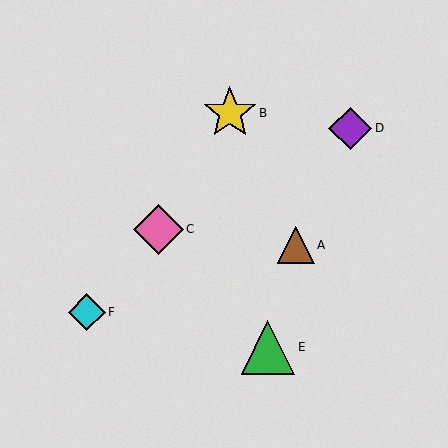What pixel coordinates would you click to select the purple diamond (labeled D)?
Click at (350, 128) to select the purple diamond D.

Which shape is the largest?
The green triangle (labeled E) is the largest.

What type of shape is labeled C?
Shape C is a pink diamond.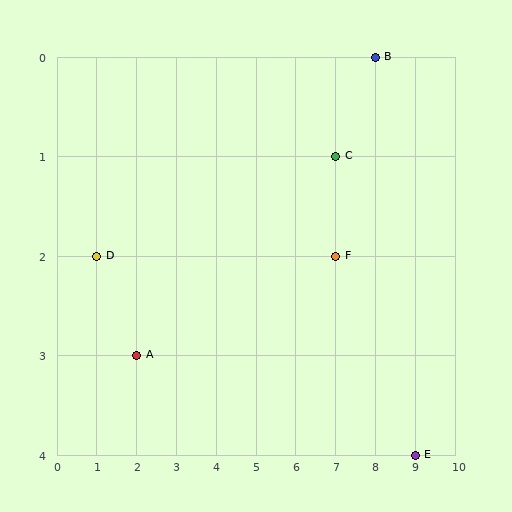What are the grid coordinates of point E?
Point E is at grid coordinates (9, 4).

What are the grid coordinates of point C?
Point C is at grid coordinates (7, 1).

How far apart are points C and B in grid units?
Points C and B are 1 column and 1 row apart (about 1.4 grid units diagonally).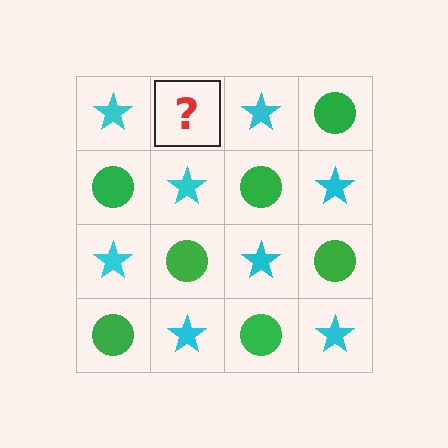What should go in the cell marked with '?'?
The missing cell should contain a green circle.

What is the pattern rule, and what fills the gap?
The rule is that it alternates cyan star and green circle in a checkerboard pattern. The gap should be filled with a green circle.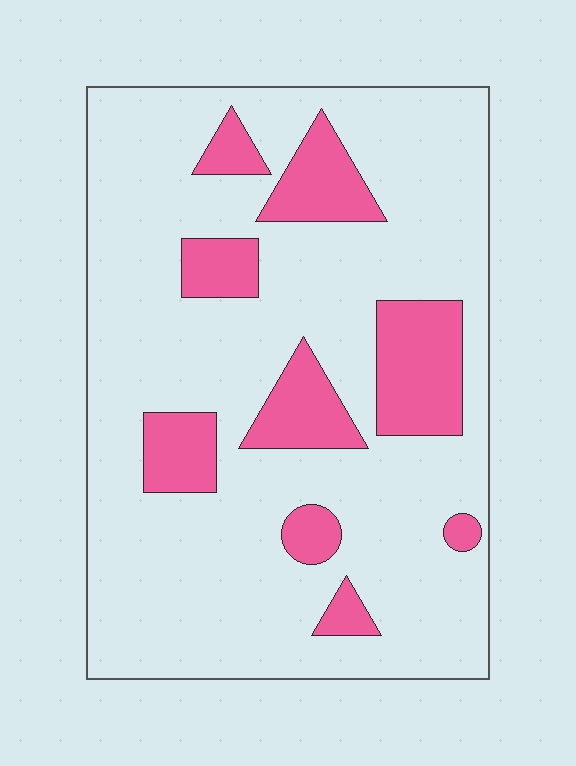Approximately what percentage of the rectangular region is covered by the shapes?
Approximately 20%.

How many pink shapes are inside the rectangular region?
9.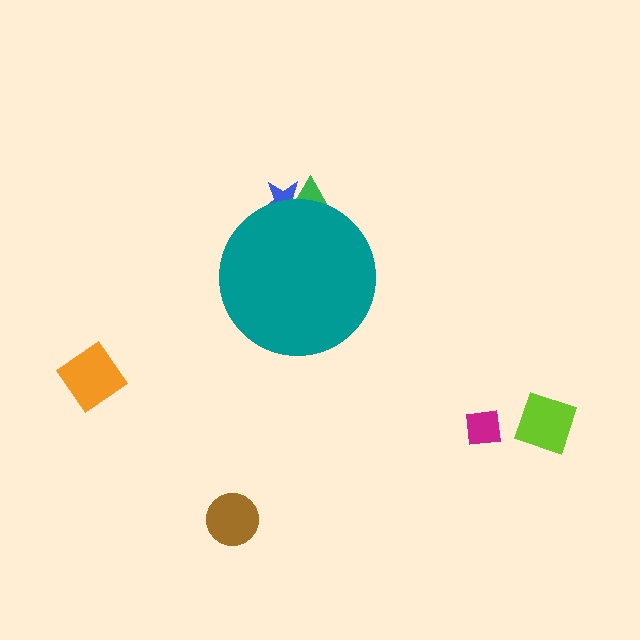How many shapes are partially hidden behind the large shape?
2 shapes are partially hidden.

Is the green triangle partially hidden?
Yes, the green triangle is partially hidden behind the teal circle.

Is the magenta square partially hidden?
No, the magenta square is fully visible.